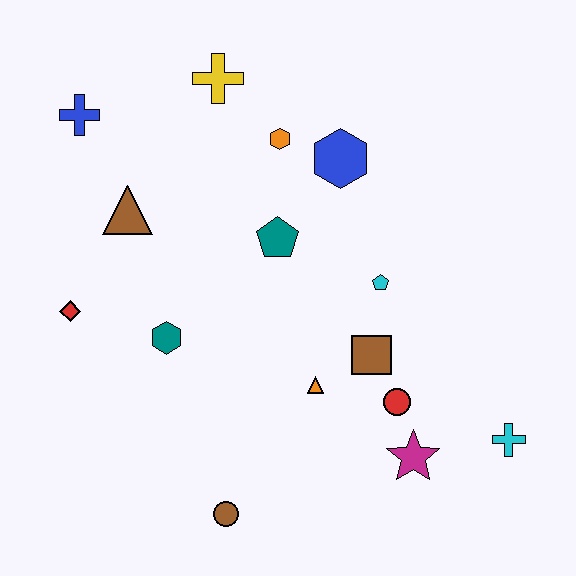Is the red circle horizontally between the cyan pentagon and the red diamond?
No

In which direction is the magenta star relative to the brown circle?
The magenta star is to the right of the brown circle.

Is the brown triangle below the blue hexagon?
Yes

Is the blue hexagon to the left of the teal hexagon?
No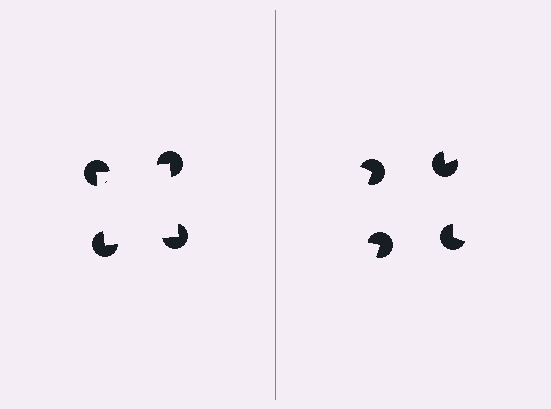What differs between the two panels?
The pac-man discs are positioned identically on both sides; only the wedge orientations differ. On the left they align to a square; on the right they are misaligned.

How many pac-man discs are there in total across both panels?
8 — 4 on each side.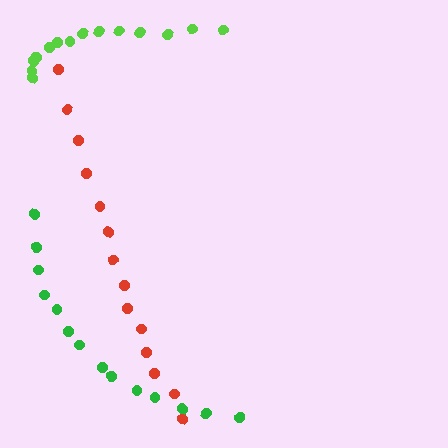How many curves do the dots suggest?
There are 3 distinct paths.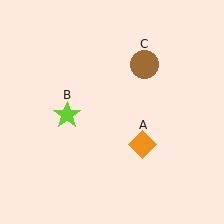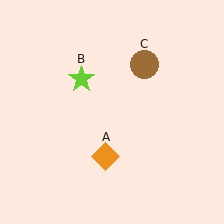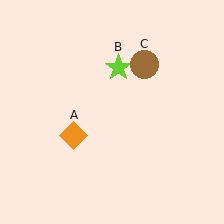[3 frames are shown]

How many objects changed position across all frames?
2 objects changed position: orange diamond (object A), lime star (object B).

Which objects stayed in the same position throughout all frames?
Brown circle (object C) remained stationary.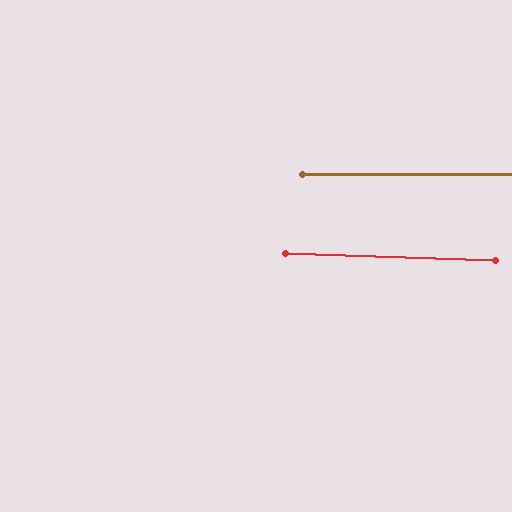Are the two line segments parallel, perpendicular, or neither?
Parallel — their directions differ by only 1.7°.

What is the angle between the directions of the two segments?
Approximately 2 degrees.